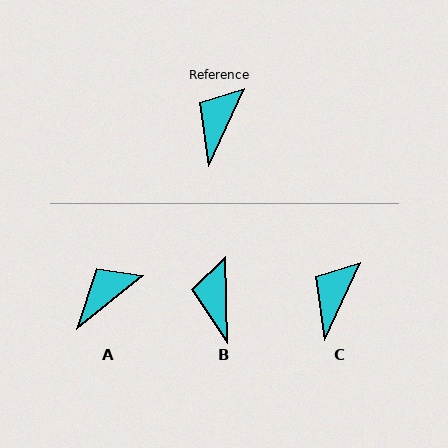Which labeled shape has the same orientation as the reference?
C.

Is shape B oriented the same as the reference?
No, it is off by about 27 degrees.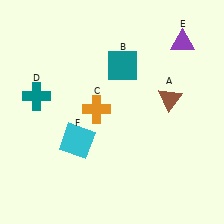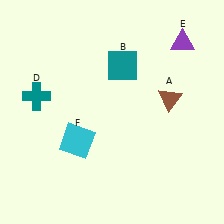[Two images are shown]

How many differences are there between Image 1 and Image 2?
There is 1 difference between the two images.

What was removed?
The orange cross (C) was removed in Image 2.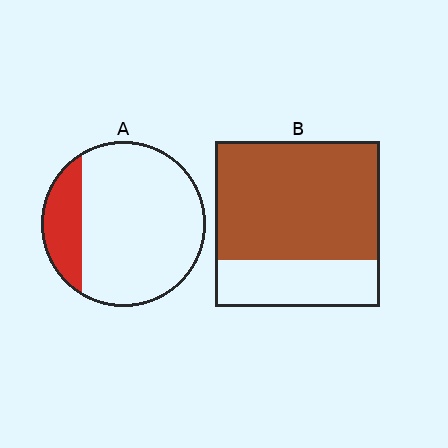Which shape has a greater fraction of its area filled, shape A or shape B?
Shape B.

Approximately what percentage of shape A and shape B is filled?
A is approximately 20% and B is approximately 70%.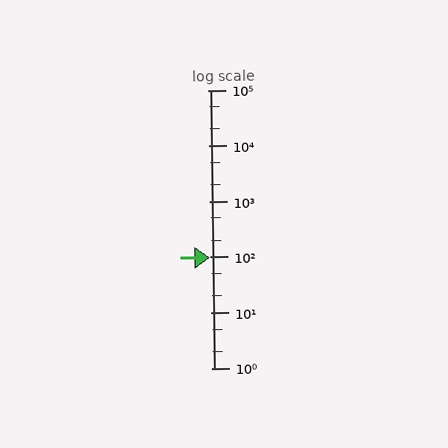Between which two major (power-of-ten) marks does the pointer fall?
The pointer is between 10 and 100.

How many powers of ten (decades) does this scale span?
The scale spans 5 decades, from 1 to 100000.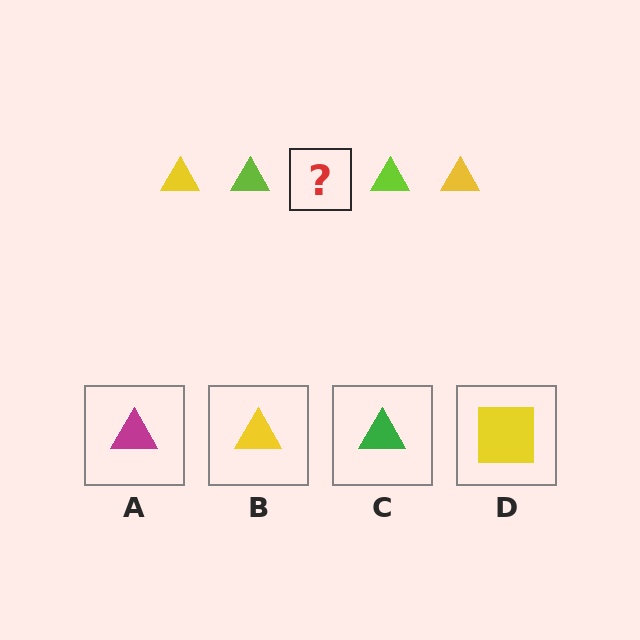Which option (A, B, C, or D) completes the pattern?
B.